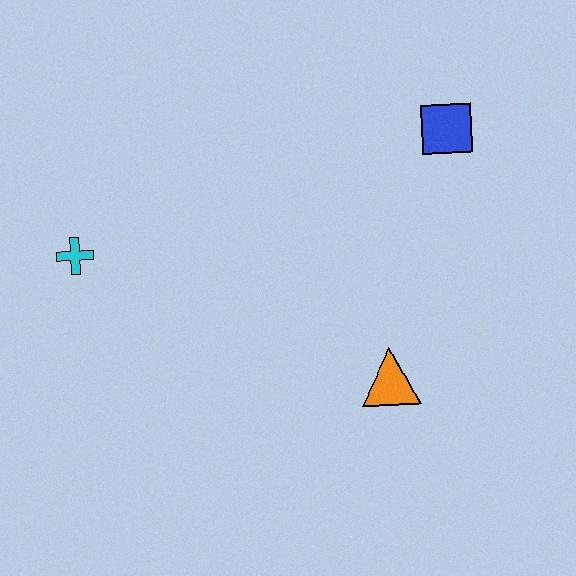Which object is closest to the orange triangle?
The blue square is closest to the orange triangle.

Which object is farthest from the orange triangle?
The cyan cross is farthest from the orange triangle.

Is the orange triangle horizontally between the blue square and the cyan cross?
Yes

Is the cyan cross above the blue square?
No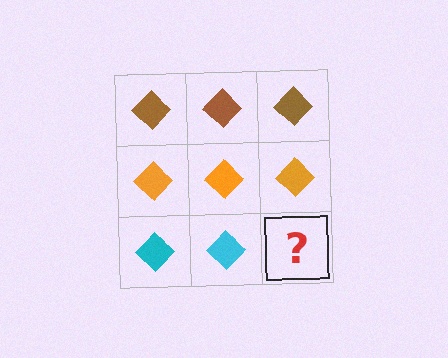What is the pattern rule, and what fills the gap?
The rule is that each row has a consistent color. The gap should be filled with a cyan diamond.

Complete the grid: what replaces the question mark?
The question mark should be replaced with a cyan diamond.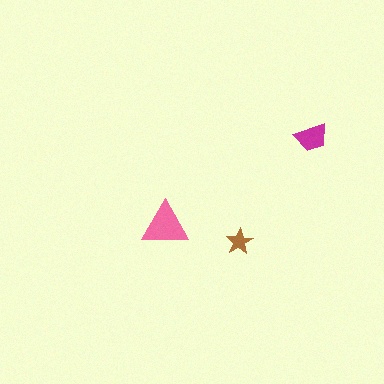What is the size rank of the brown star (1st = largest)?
3rd.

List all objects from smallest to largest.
The brown star, the magenta trapezoid, the pink triangle.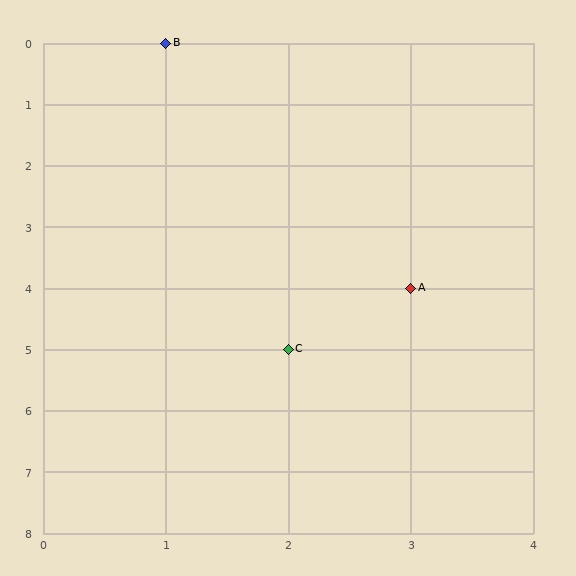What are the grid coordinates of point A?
Point A is at grid coordinates (3, 4).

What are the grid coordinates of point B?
Point B is at grid coordinates (1, 0).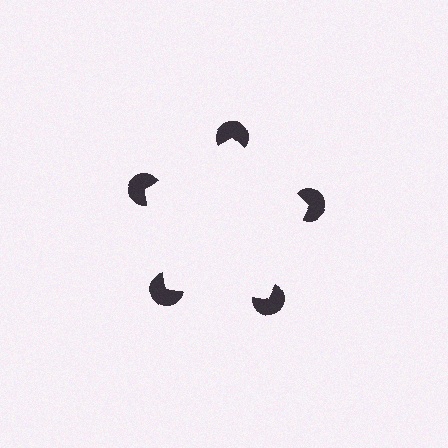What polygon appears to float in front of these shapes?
An illusory pentagon — its edges are inferred from the aligned wedge cuts in the pac-man discs, not physically drawn.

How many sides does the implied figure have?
5 sides.